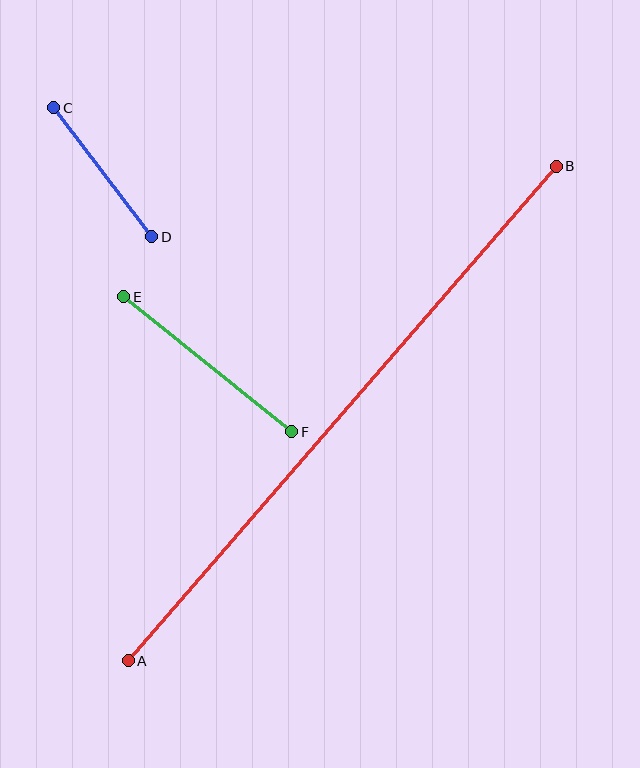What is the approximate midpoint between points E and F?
The midpoint is at approximately (208, 364) pixels.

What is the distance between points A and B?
The distance is approximately 654 pixels.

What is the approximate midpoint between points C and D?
The midpoint is at approximately (103, 172) pixels.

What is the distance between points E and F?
The distance is approximately 216 pixels.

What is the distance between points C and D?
The distance is approximately 162 pixels.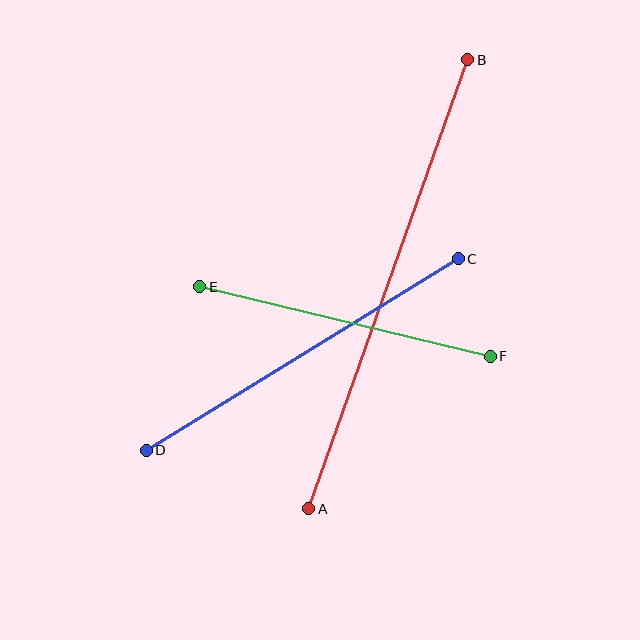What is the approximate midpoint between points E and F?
The midpoint is at approximately (345, 322) pixels.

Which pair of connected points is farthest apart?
Points A and B are farthest apart.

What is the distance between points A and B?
The distance is approximately 476 pixels.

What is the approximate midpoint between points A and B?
The midpoint is at approximately (388, 284) pixels.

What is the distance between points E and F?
The distance is approximately 299 pixels.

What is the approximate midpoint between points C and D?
The midpoint is at approximately (302, 354) pixels.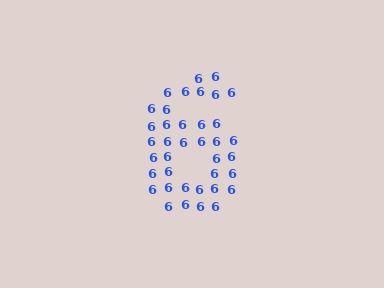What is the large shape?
The large shape is the digit 6.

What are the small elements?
The small elements are digit 6's.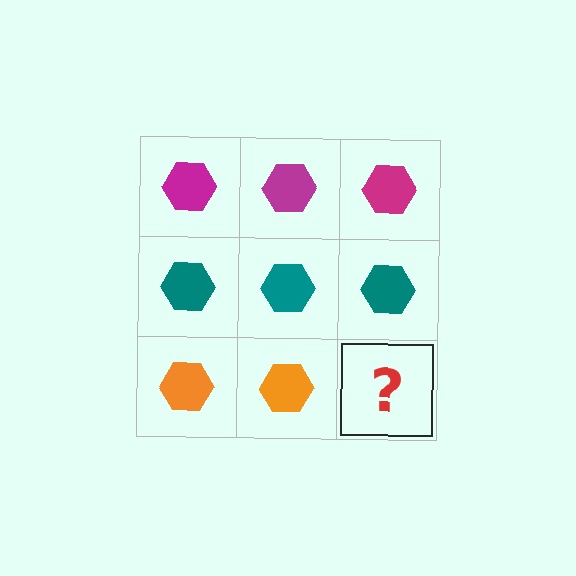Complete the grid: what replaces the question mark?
The question mark should be replaced with an orange hexagon.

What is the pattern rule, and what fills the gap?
The rule is that each row has a consistent color. The gap should be filled with an orange hexagon.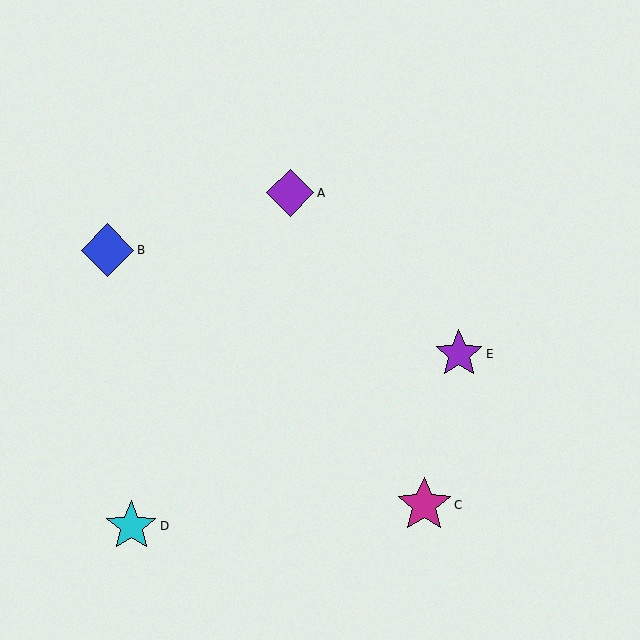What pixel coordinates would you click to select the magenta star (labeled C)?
Click at (424, 505) to select the magenta star C.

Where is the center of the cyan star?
The center of the cyan star is at (131, 526).